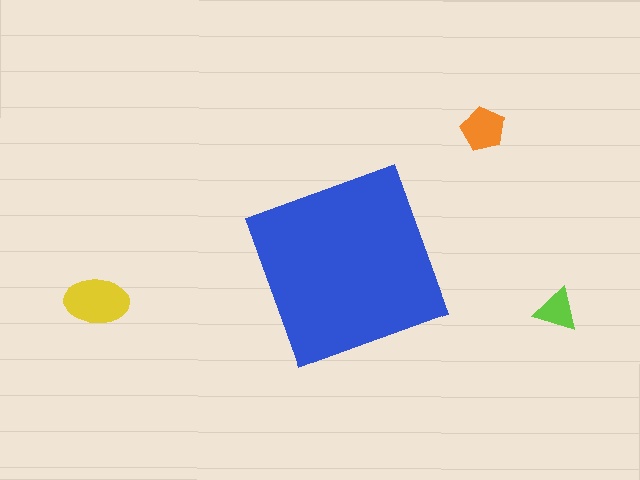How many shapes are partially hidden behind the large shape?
0 shapes are partially hidden.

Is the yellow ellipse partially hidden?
No, the yellow ellipse is fully visible.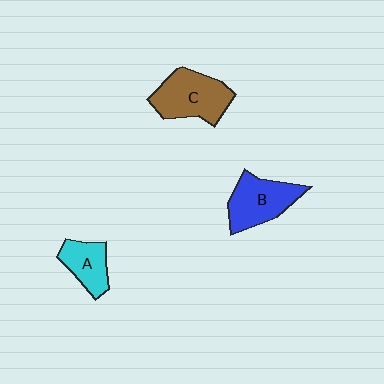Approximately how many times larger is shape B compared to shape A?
Approximately 1.5 times.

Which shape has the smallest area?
Shape A (cyan).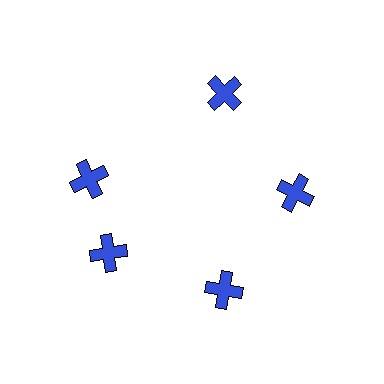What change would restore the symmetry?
The symmetry would be restored by rotating it back into even spacing with its neighbors so that all 5 crosses sit at equal angles and equal distance from the center.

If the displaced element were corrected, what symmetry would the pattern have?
It would have 5-fold rotational symmetry — the pattern would map onto itself every 72 degrees.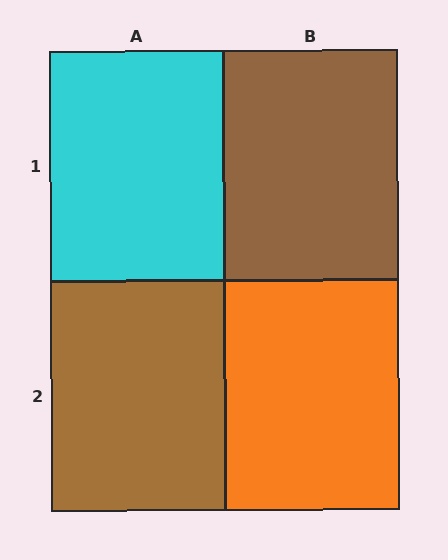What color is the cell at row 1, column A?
Cyan.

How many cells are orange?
1 cell is orange.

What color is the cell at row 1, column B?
Brown.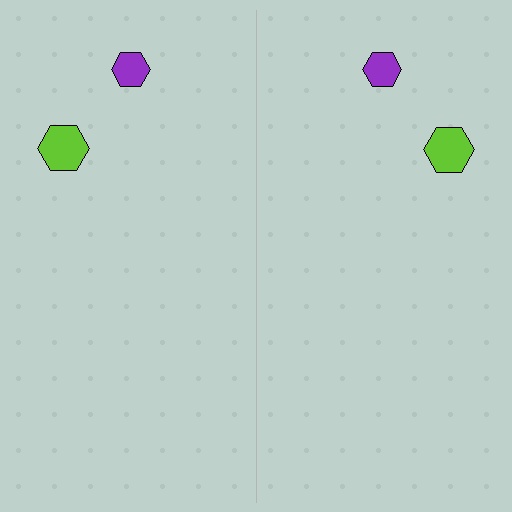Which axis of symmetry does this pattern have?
The pattern has a vertical axis of symmetry running through the center of the image.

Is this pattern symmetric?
Yes, this pattern has bilateral (reflection) symmetry.